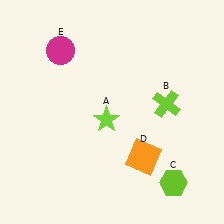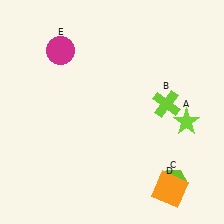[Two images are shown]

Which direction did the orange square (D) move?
The orange square (D) moved down.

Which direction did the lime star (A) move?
The lime star (A) moved right.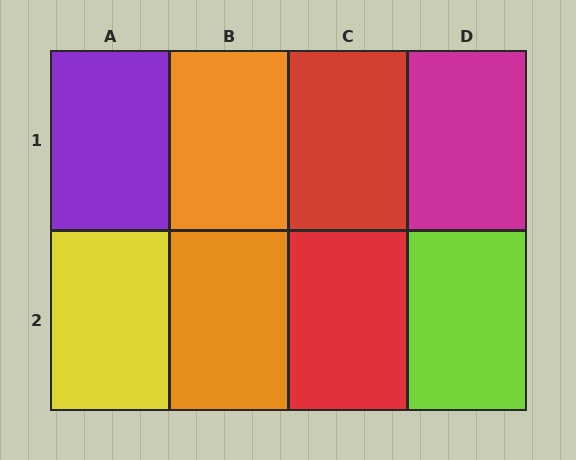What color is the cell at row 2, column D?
Lime.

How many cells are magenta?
1 cell is magenta.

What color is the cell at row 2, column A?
Yellow.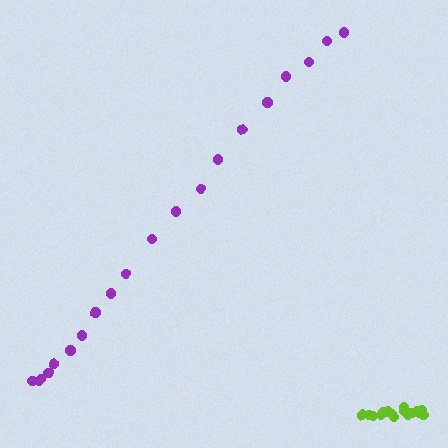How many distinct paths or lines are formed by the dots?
There are 2 distinct paths.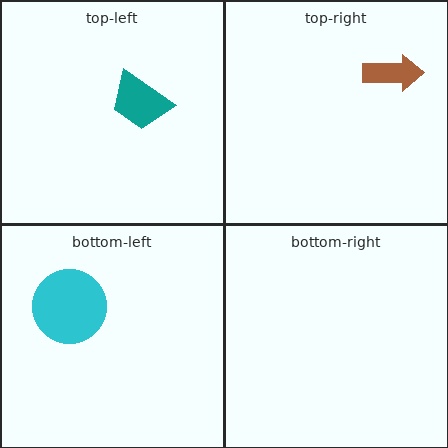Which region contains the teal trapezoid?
The top-left region.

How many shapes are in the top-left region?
1.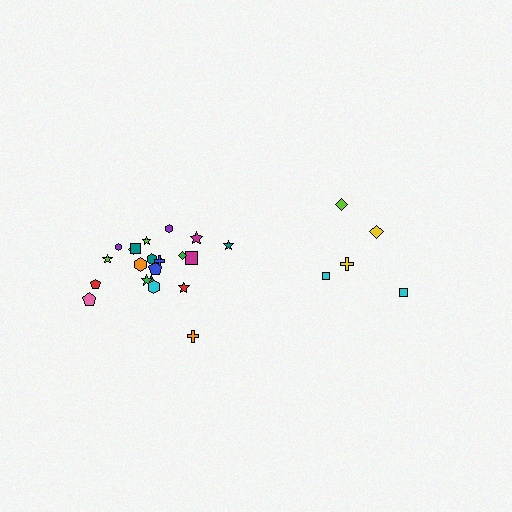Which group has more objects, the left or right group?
The left group.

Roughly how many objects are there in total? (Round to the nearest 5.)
Roughly 25 objects in total.